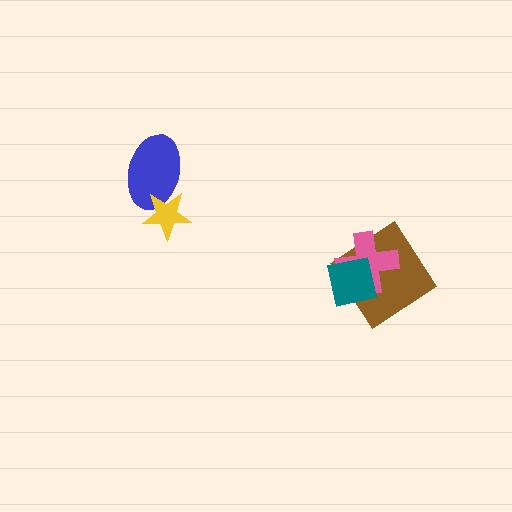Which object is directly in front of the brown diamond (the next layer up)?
The pink cross is directly in front of the brown diamond.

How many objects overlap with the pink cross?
2 objects overlap with the pink cross.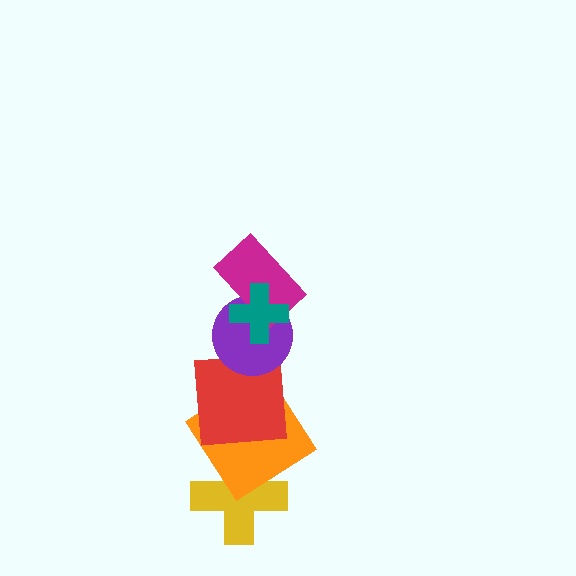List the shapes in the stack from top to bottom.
From top to bottom: the teal cross, the magenta rectangle, the purple circle, the red square, the orange diamond, the yellow cross.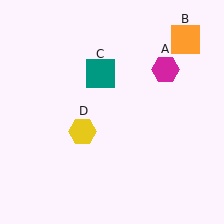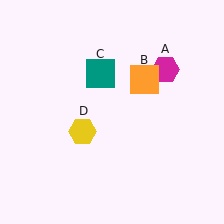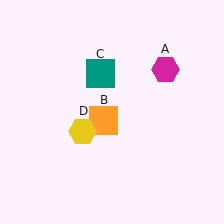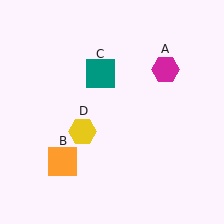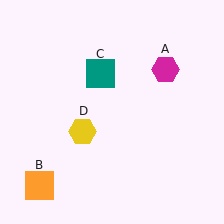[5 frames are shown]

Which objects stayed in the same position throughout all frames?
Magenta hexagon (object A) and teal square (object C) and yellow hexagon (object D) remained stationary.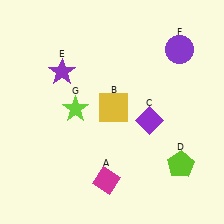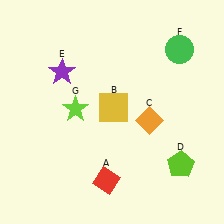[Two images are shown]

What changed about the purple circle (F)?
In Image 1, F is purple. In Image 2, it changed to green.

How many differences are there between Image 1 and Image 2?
There are 3 differences between the two images.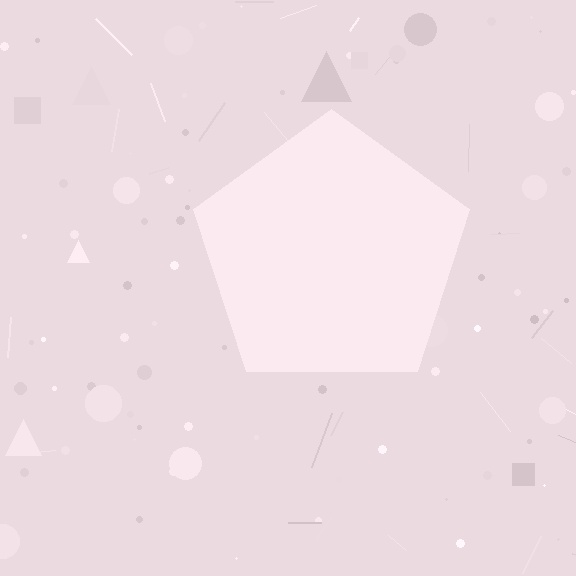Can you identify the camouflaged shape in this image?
The camouflaged shape is a pentagon.